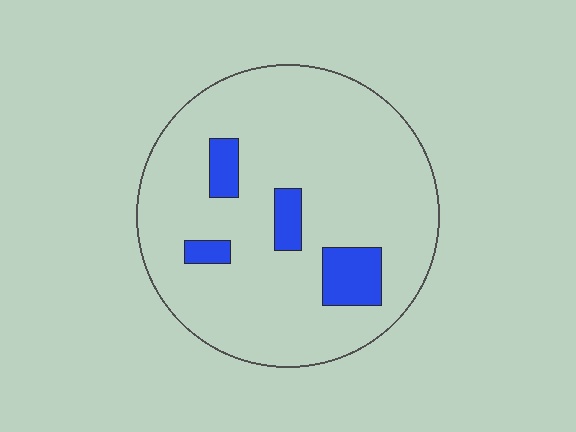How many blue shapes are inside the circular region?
4.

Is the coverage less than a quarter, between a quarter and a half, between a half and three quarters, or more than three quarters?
Less than a quarter.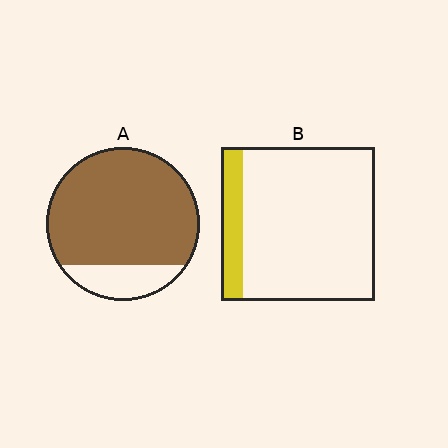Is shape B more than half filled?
No.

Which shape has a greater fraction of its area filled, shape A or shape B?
Shape A.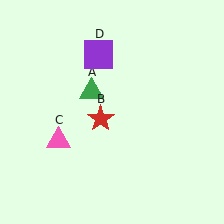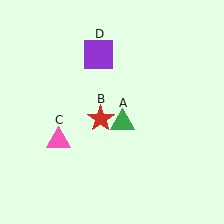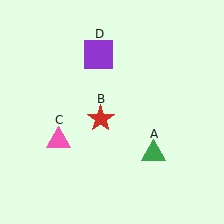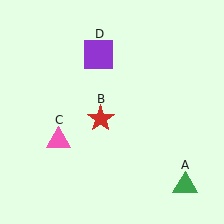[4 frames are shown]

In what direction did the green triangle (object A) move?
The green triangle (object A) moved down and to the right.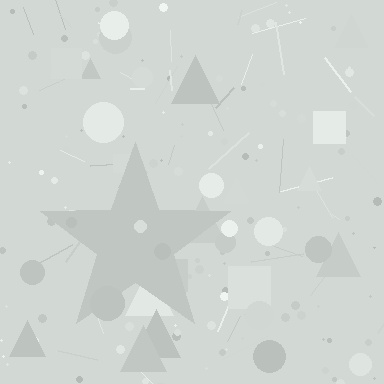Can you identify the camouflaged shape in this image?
The camouflaged shape is a star.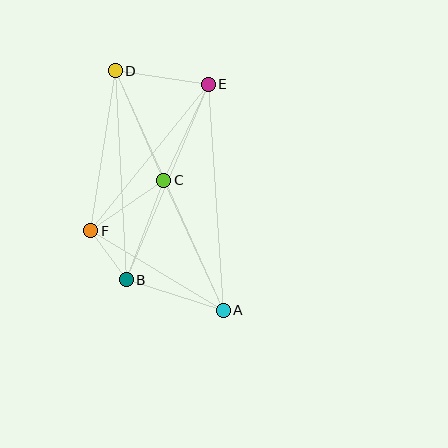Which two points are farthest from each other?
Points A and D are farthest from each other.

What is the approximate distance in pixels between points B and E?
The distance between B and E is approximately 212 pixels.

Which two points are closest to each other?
Points B and F are closest to each other.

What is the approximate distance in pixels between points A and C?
The distance between A and C is approximately 143 pixels.